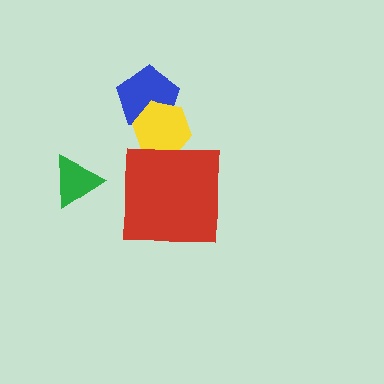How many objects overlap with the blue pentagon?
1 object overlaps with the blue pentagon.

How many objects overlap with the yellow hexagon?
2 objects overlap with the yellow hexagon.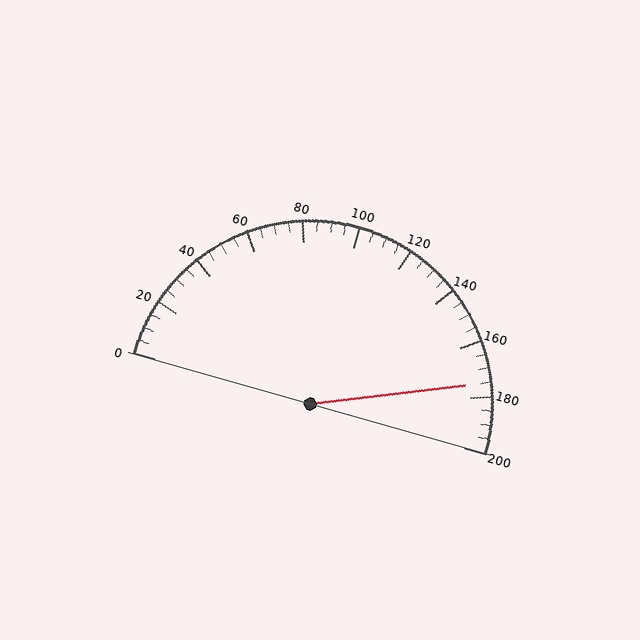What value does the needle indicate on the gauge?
The needle indicates approximately 175.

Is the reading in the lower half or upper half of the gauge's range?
The reading is in the upper half of the range (0 to 200).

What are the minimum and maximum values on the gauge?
The gauge ranges from 0 to 200.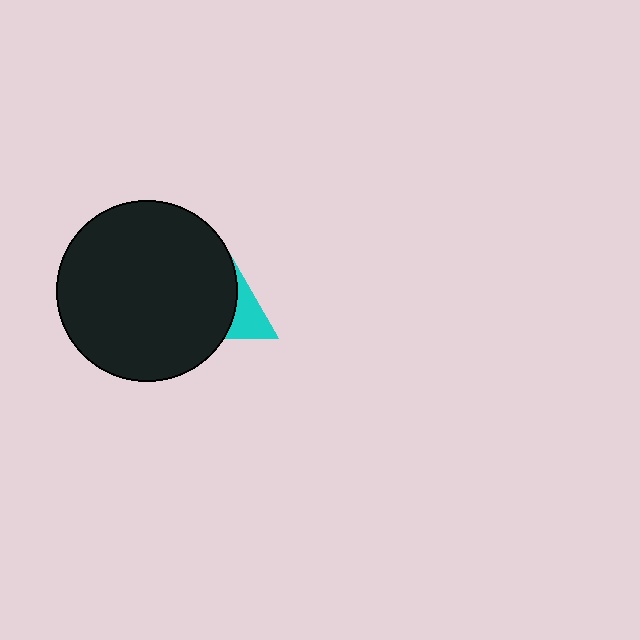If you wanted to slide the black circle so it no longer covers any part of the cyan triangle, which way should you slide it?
Slide it left — that is the most direct way to separate the two shapes.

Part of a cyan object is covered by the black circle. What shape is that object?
It is a triangle.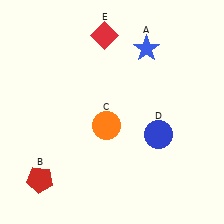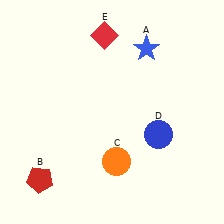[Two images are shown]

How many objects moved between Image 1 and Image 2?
1 object moved between the two images.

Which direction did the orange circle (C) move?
The orange circle (C) moved down.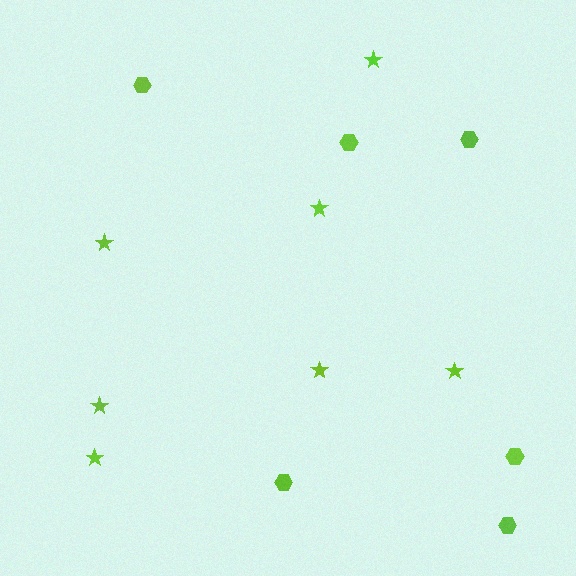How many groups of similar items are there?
There are 2 groups: one group of stars (7) and one group of hexagons (6).